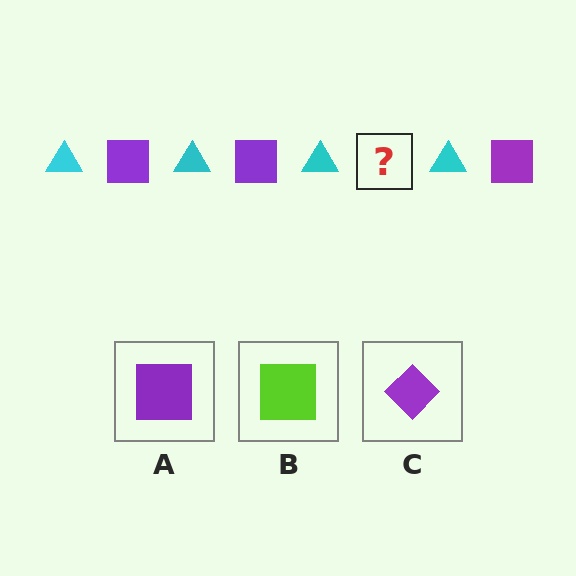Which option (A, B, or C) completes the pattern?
A.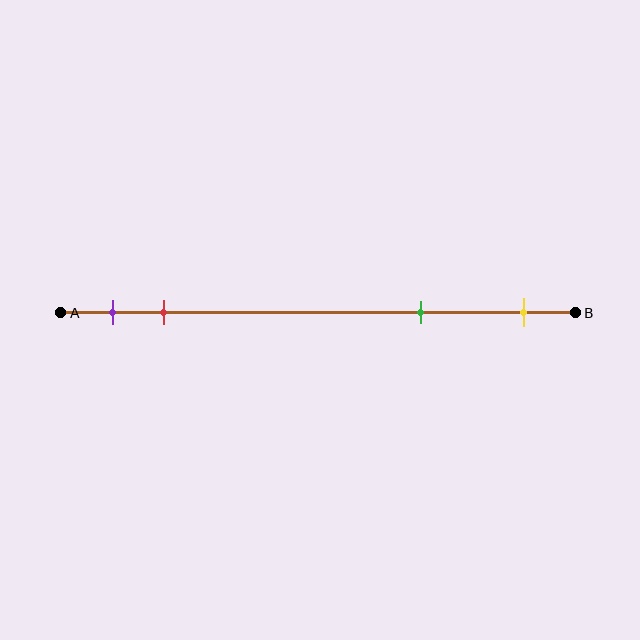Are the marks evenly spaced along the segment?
No, the marks are not evenly spaced.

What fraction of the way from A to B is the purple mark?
The purple mark is approximately 10% (0.1) of the way from A to B.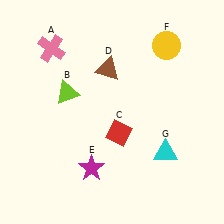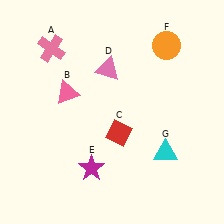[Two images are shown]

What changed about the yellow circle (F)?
In Image 1, F is yellow. In Image 2, it changed to orange.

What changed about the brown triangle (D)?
In Image 1, D is brown. In Image 2, it changed to pink.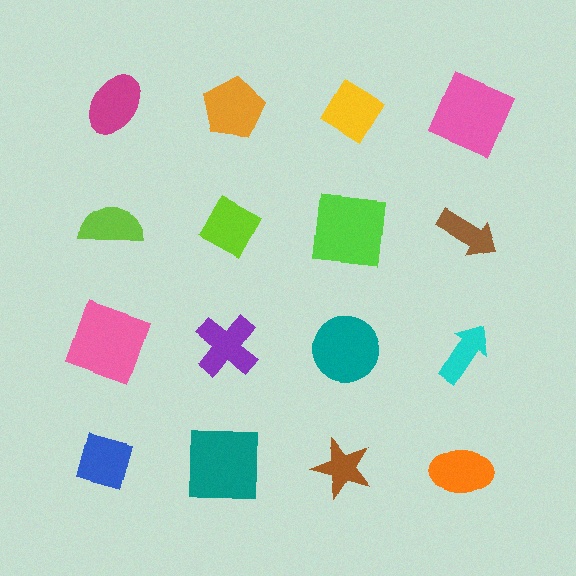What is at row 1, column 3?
A yellow diamond.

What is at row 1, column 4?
A pink square.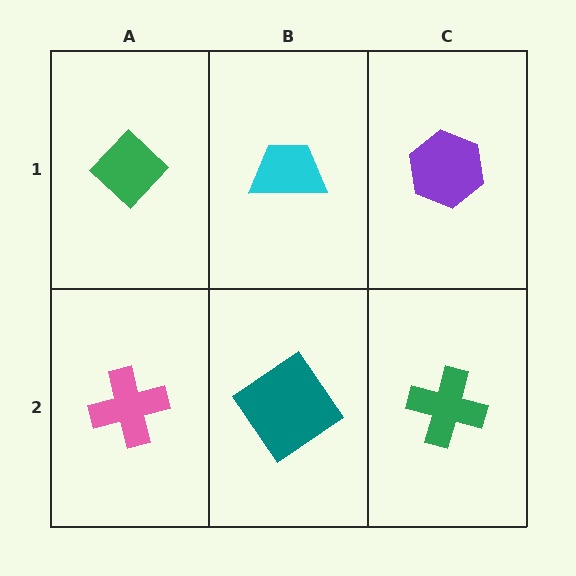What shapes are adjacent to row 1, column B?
A teal diamond (row 2, column B), a green diamond (row 1, column A), a purple hexagon (row 1, column C).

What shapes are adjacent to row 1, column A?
A pink cross (row 2, column A), a cyan trapezoid (row 1, column B).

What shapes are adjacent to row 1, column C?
A green cross (row 2, column C), a cyan trapezoid (row 1, column B).